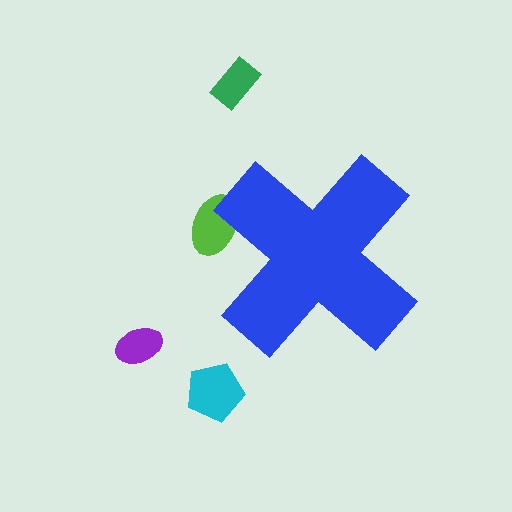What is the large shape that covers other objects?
A blue cross.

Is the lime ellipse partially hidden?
Yes, the lime ellipse is partially hidden behind the blue cross.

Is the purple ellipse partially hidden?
No, the purple ellipse is fully visible.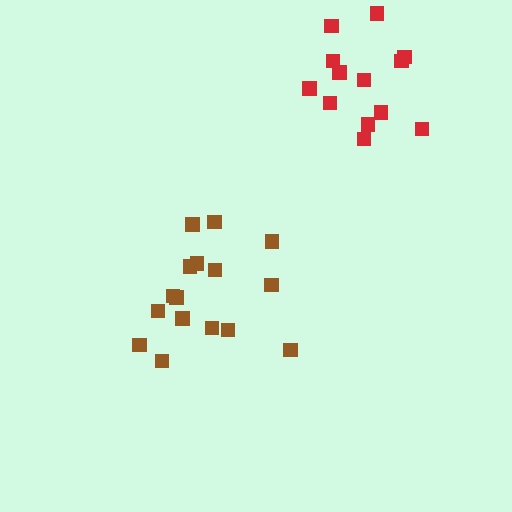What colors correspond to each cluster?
The clusters are colored: red, brown.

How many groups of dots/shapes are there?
There are 2 groups.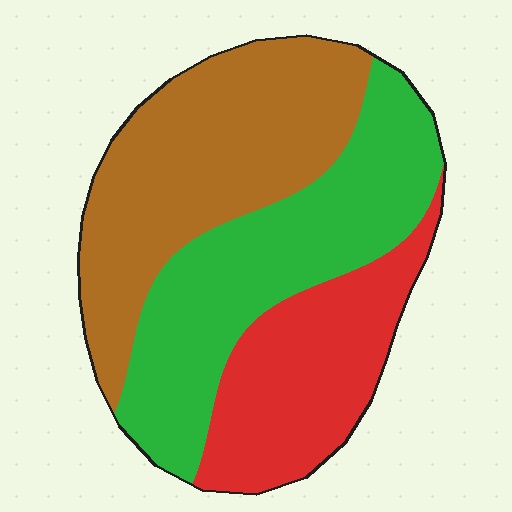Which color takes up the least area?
Red, at roughly 25%.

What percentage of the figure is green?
Green takes up between a third and a half of the figure.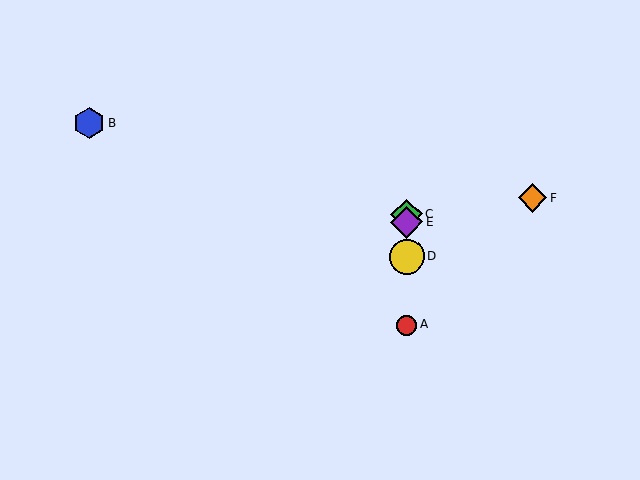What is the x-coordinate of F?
Object F is at x≈532.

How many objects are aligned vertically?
4 objects (A, C, D, E) are aligned vertically.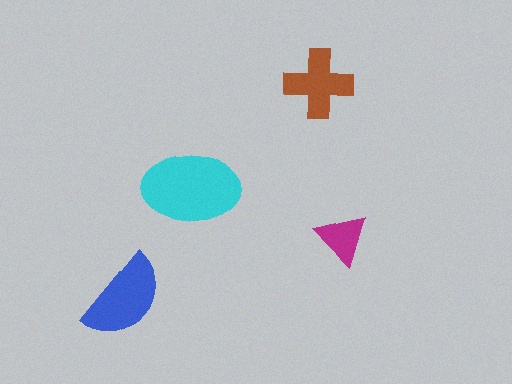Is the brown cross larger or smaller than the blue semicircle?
Smaller.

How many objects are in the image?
There are 4 objects in the image.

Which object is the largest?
The cyan ellipse.